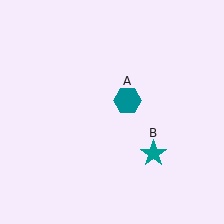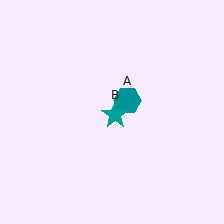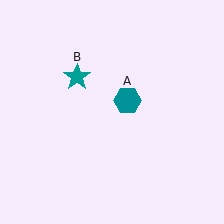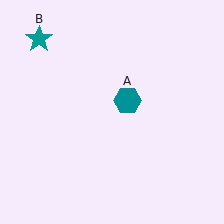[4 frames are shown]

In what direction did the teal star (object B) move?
The teal star (object B) moved up and to the left.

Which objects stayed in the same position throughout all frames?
Teal hexagon (object A) remained stationary.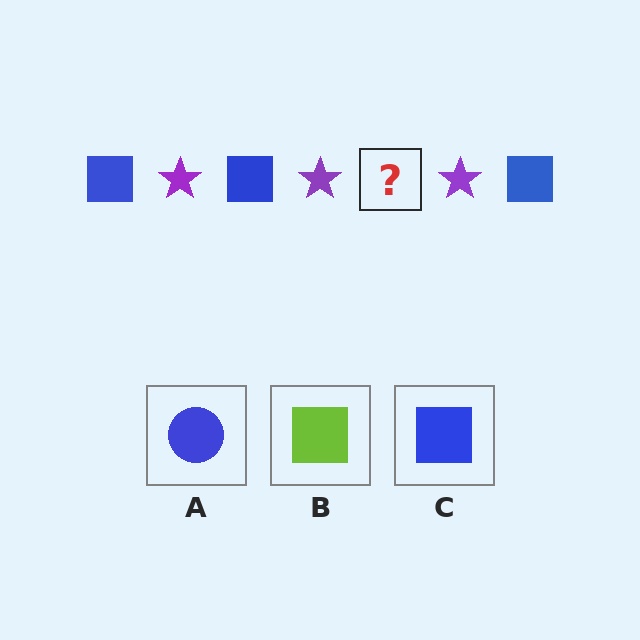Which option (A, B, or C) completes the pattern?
C.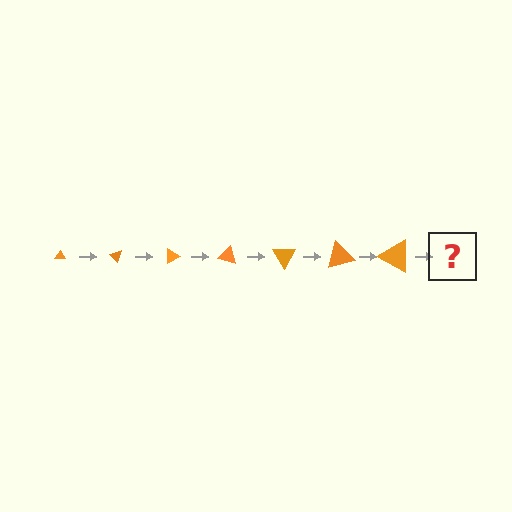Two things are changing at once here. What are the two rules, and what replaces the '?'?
The two rules are that the triangle grows larger each step and it rotates 45 degrees each step. The '?' should be a triangle, larger than the previous one and rotated 315 degrees from the start.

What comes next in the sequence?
The next element should be a triangle, larger than the previous one and rotated 315 degrees from the start.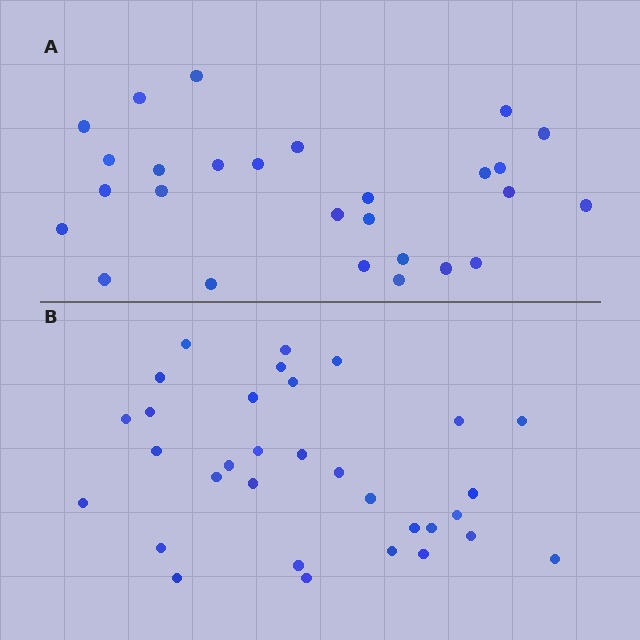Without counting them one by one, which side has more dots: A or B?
Region B (the bottom region) has more dots.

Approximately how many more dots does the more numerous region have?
Region B has about 5 more dots than region A.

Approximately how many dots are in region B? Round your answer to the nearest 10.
About 30 dots. (The exact count is 32, which rounds to 30.)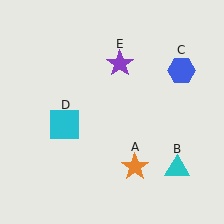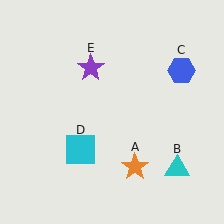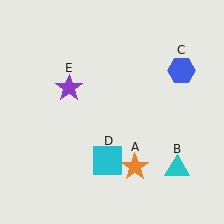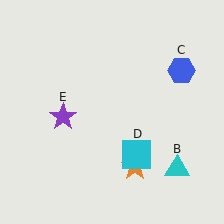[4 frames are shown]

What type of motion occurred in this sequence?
The cyan square (object D), purple star (object E) rotated counterclockwise around the center of the scene.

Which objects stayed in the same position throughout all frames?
Orange star (object A) and cyan triangle (object B) and blue hexagon (object C) remained stationary.